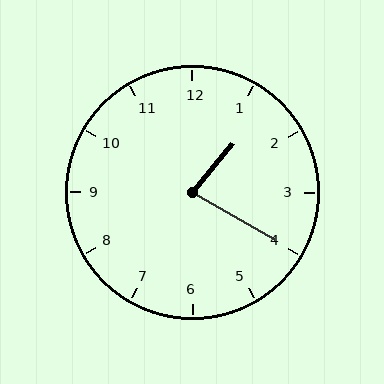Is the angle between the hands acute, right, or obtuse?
It is acute.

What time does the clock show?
1:20.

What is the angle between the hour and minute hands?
Approximately 80 degrees.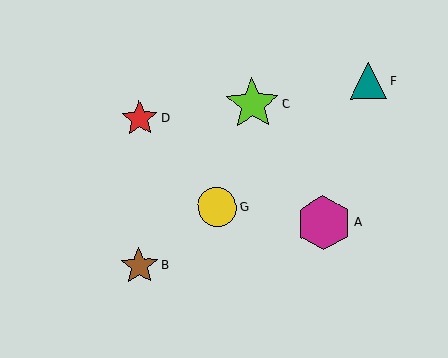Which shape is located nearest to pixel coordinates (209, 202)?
The yellow circle (labeled G) at (217, 207) is nearest to that location.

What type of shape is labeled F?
Shape F is a teal triangle.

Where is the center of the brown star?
The center of the brown star is at (139, 266).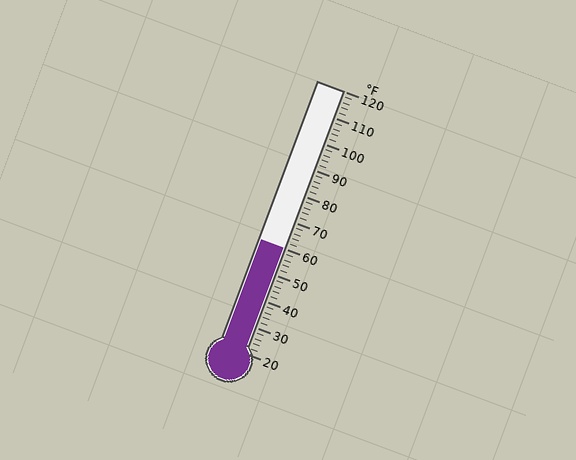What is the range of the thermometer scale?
The thermometer scale ranges from 20°F to 120°F.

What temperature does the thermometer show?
The thermometer shows approximately 60°F.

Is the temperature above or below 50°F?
The temperature is above 50°F.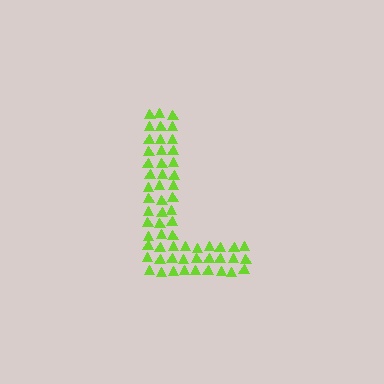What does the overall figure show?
The overall figure shows the letter L.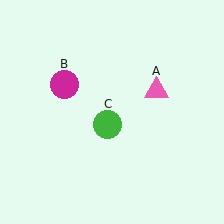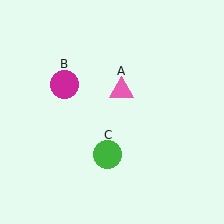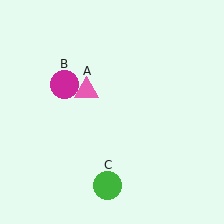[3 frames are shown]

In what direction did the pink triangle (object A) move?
The pink triangle (object A) moved left.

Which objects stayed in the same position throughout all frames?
Magenta circle (object B) remained stationary.